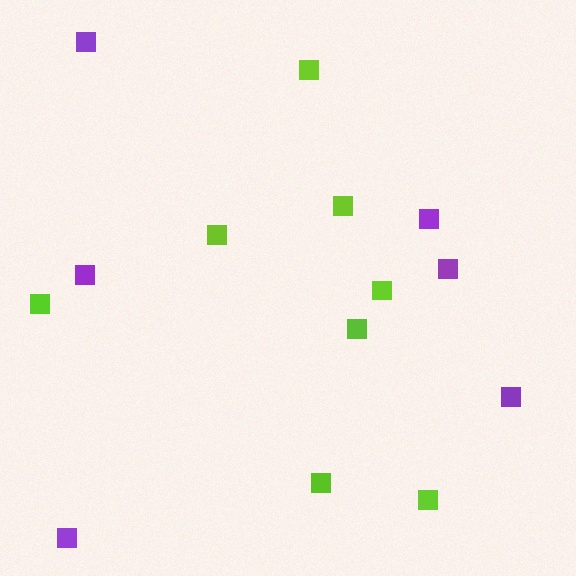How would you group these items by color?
There are 2 groups: one group of purple squares (6) and one group of lime squares (8).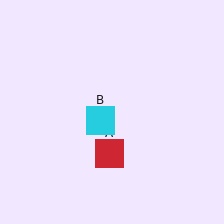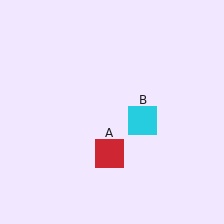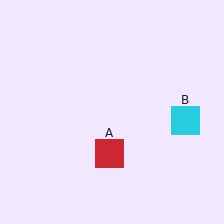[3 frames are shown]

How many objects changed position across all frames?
1 object changed position: cyan square (object B).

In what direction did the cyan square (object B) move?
The cyan square (object B) moved right.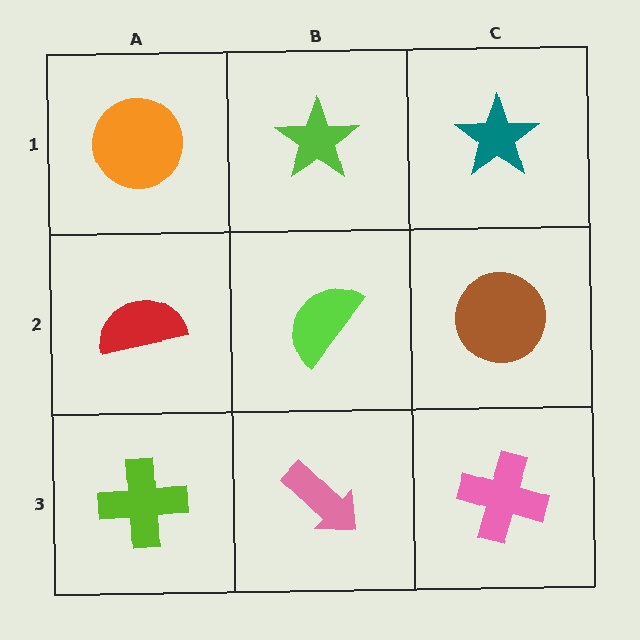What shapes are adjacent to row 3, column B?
A lime semicircle (row 2, column B), a lime cross (row 3, column A), a pink cross (row 3, column C).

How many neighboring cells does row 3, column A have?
2.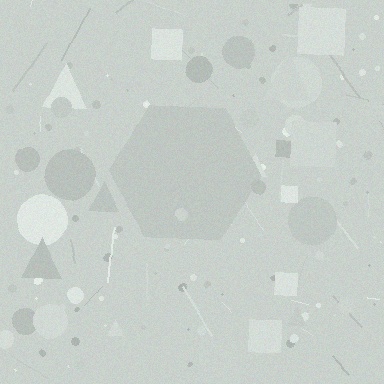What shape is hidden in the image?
A hexagon is hidden in the image.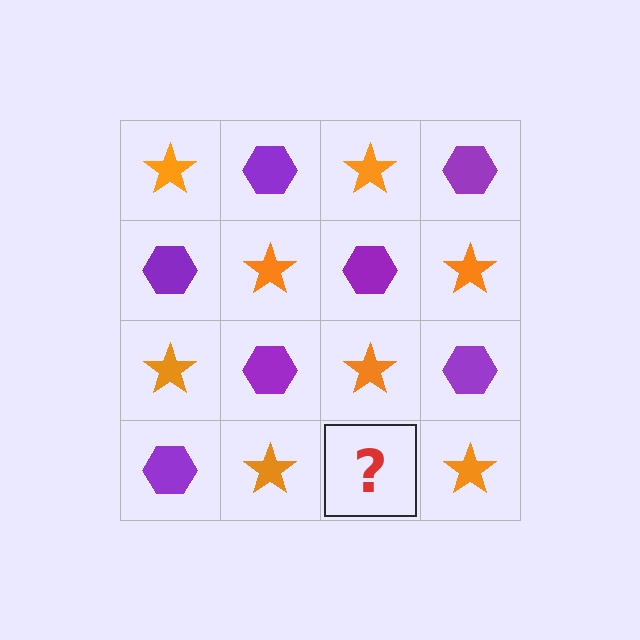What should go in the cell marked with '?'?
The missing cell should contain a purple hexagon.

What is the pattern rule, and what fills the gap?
The rule is that it alternates orange star and purple hexagon in a checkerboard pattern. The gap should be filled with a purple hexagon.